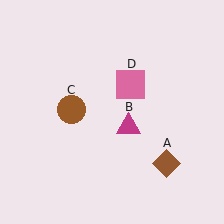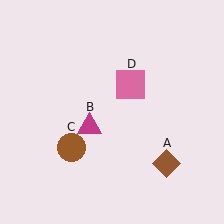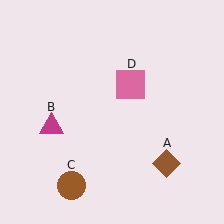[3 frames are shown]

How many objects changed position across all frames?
2 objects changed position: magenta triangle (object B), brown circle (object C).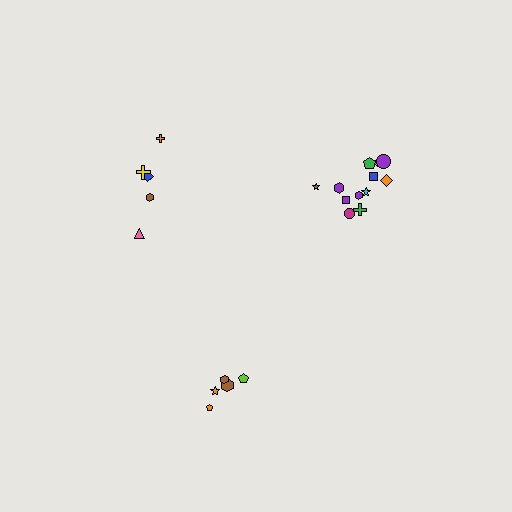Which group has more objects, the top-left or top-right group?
The top-right group.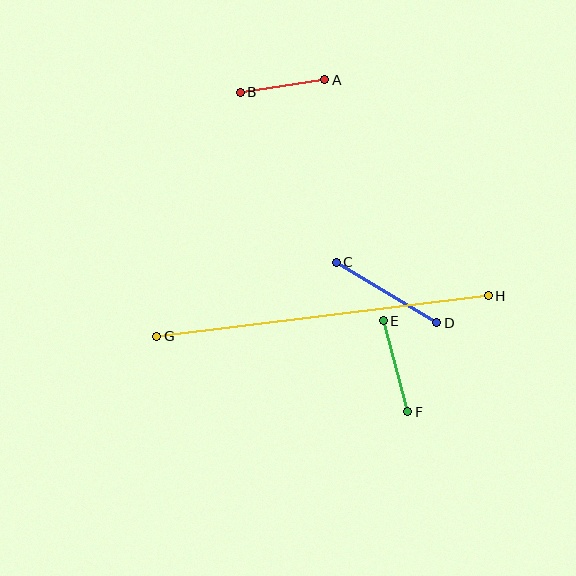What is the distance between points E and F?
The distance is approximately 94 pixels.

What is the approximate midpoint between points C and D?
The midpoint is at approximately (386, 292) pixels.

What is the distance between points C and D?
The distance is approximately 117 pixels.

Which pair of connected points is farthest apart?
Points G and H are farthest apart.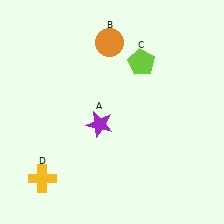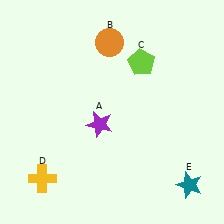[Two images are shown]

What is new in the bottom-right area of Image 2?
A teal star (E) was added in the bottom-right area of Image 2.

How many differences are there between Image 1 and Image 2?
There is 1 difference between the two images.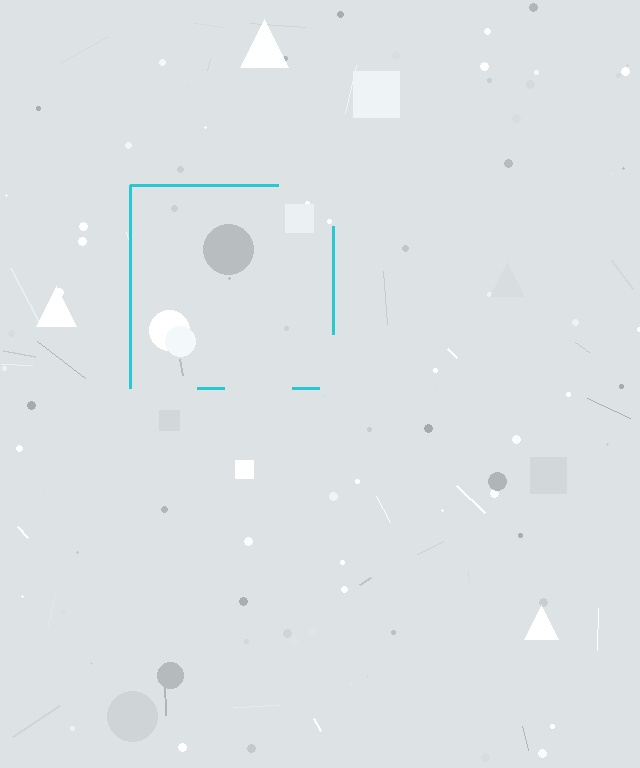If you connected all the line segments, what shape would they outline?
They would outline a square.